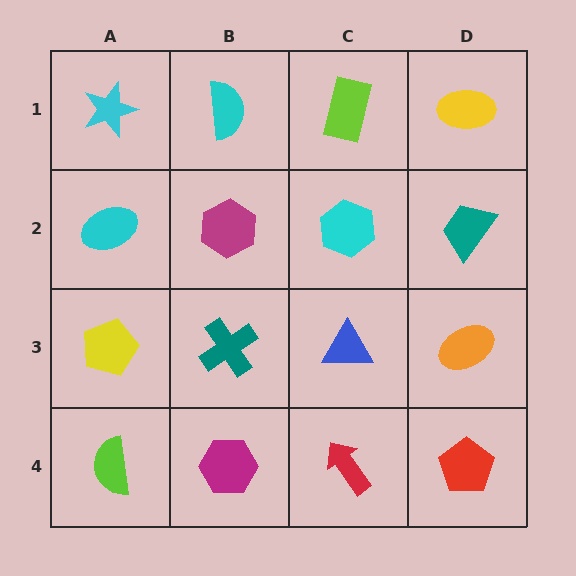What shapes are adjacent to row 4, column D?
An orange ellipse (row 3, column D), a red arrow (row 4, column C).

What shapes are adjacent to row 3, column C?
A cyan hexagon (row 2, column C), a red arrow (row 4, column C), a teal cross (row 3, column B), an orange ellipse (row 3, column D).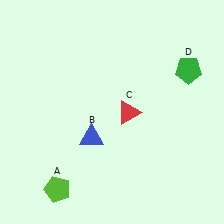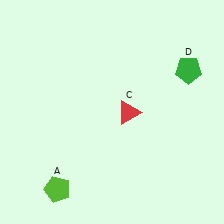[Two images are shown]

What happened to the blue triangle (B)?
The blue triangle (B) was removed in Image 2. It was in the bottom-left area of Image 1.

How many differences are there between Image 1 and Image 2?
There is 1 difference between the two images.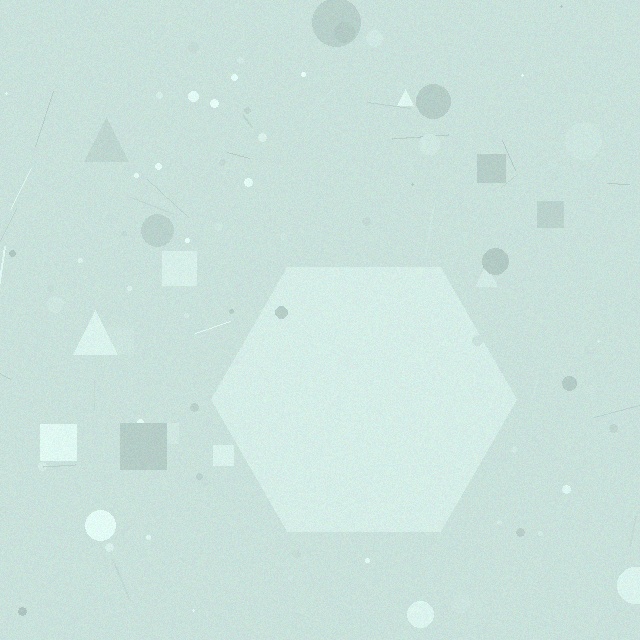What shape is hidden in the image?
A hexagon is hidden in the image.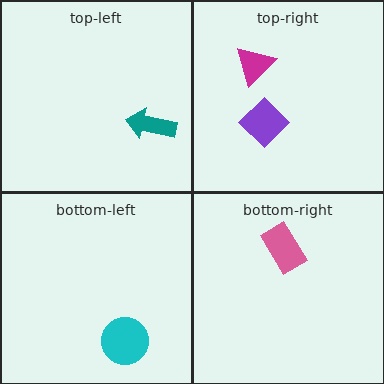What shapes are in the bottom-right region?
The pink rectangle.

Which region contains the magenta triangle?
The top-right region.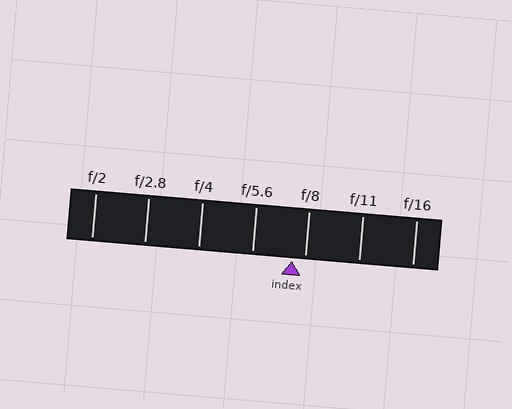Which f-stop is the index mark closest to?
The index mark is closest to f/8.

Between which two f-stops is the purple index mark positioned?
The index mark is between f/5.6 and f/8.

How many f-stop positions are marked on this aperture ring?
There are 7 f-stop positions marked.